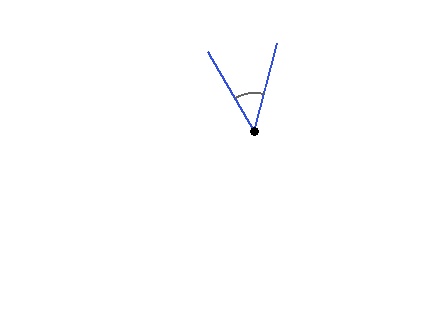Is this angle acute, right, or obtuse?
It is acute.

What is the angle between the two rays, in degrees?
Approximately 45 degrees.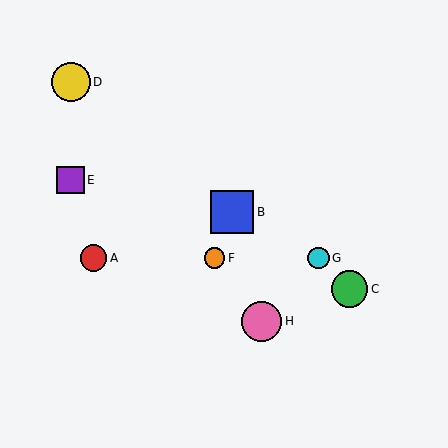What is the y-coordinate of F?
Object F is at y≈258.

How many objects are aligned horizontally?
3 objects (A, F, G) are aligned horizontally.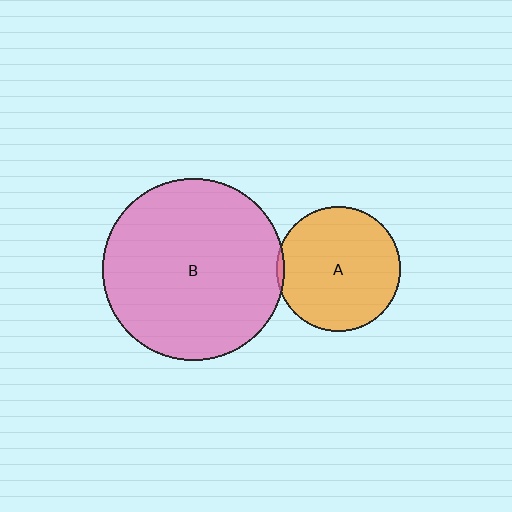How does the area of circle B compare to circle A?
Approximately 2.1 times.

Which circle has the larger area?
Circle B (pink).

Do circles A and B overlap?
Yes.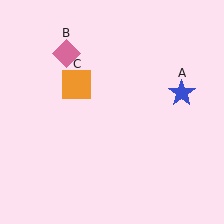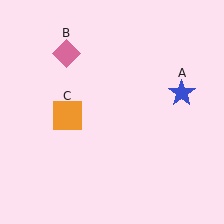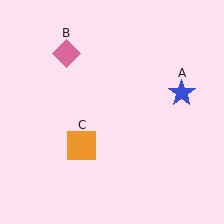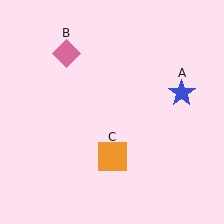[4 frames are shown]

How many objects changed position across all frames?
1 object changed position: orange square (object C).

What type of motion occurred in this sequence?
The orange square (object C) rotated counterclockwise around the center of the scene.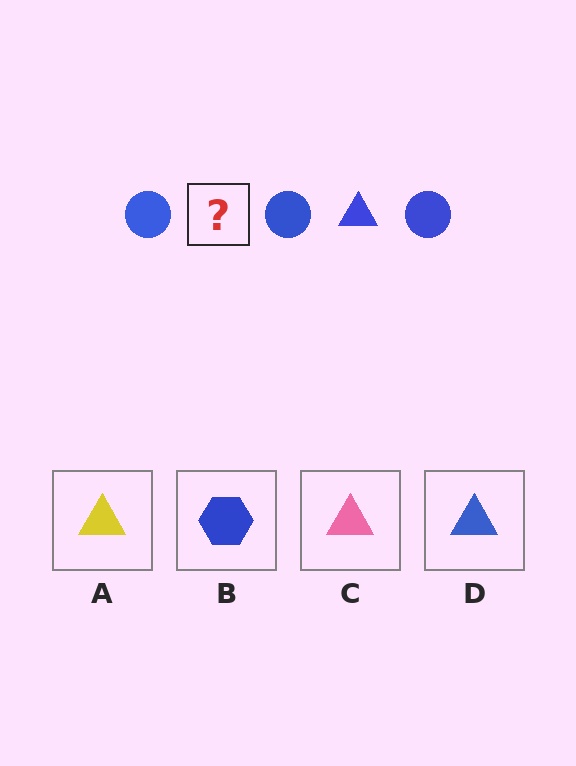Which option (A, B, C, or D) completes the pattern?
D.